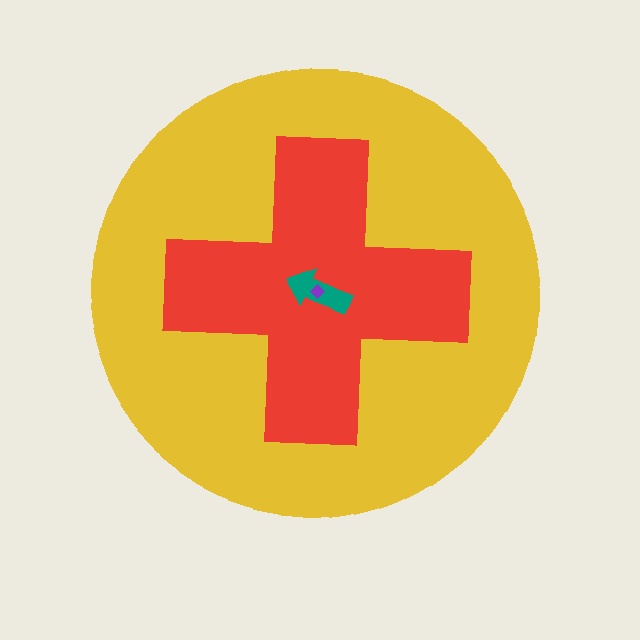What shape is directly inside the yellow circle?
The red cross.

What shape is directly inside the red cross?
The teal arrow.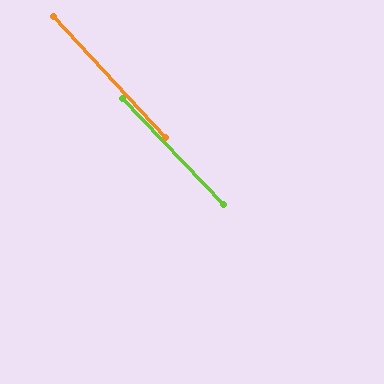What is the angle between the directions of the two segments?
Approximately 1 degree.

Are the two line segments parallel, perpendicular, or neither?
Parallel — their directions differ by only 0.8°.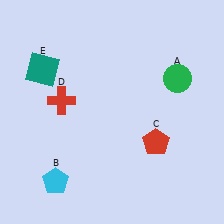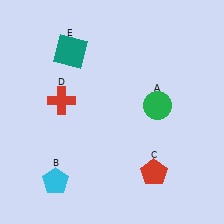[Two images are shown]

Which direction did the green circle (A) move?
The green circle (A) moved down.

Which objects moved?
The objects that moved are: the green circle (A), the red pentagon (C), the teal square (E).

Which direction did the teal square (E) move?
The teal square (E) moved right.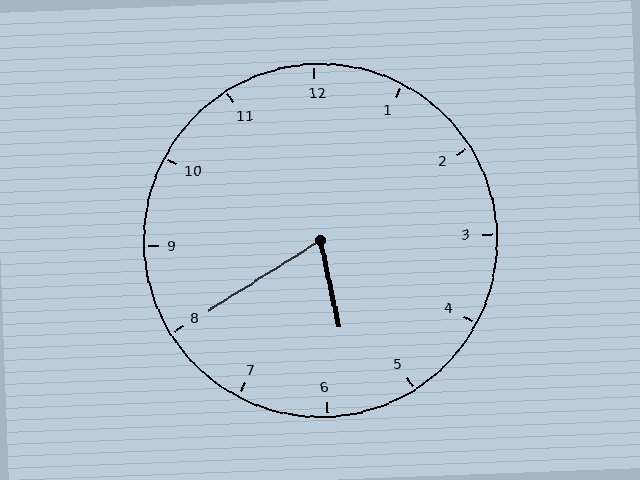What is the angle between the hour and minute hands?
Approximately 70 degrees.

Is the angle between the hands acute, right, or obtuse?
It is acute.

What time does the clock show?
5:40.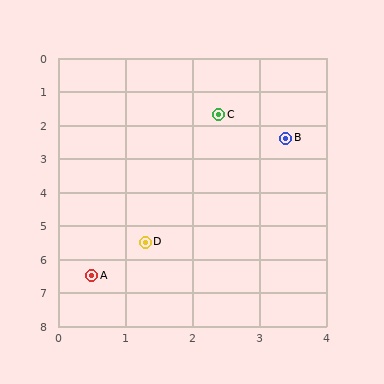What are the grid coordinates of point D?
Point D is at approximately (1.3, 5.5).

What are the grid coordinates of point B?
Point B is at approximately (3.4, 2.4).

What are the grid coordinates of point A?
Point A is at approximately (0.5, 6.5).